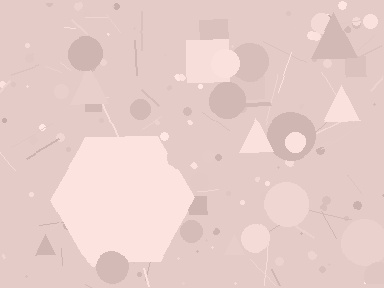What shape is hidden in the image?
A hexagon is hidden in the image.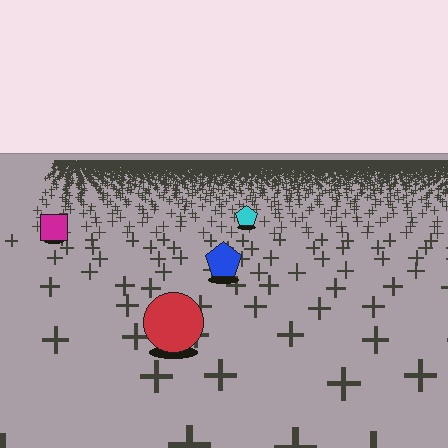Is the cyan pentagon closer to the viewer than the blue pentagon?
No. The blue pentagon is closer — you can tell from the texture gradient: the ground texture is coarser near it.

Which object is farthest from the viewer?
The cyan pentagon is farthest from the viewer. It appears smaller and the ground texture around it is denser.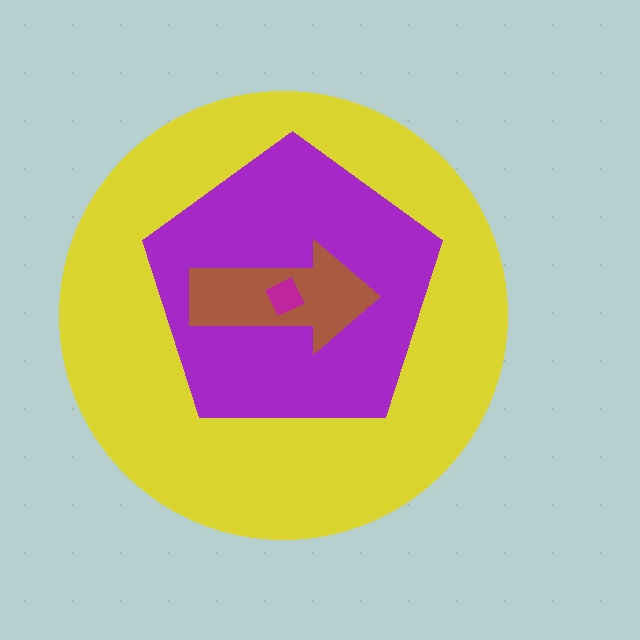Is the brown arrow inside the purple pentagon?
Yes.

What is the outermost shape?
The yellow circle.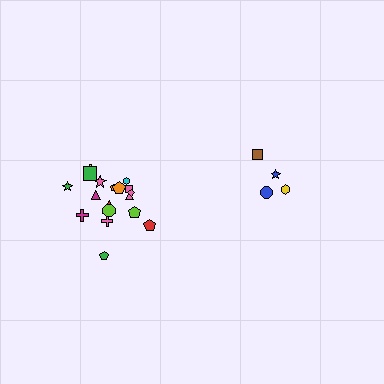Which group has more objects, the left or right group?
The left group.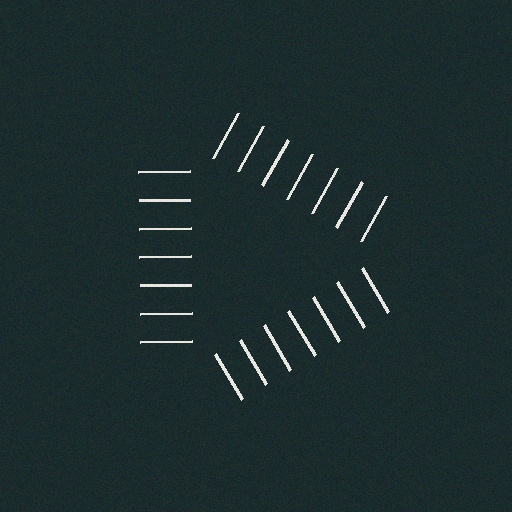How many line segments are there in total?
21 — 7 along each of the 3 edges.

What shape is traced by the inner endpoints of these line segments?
An illusory triangle — the line segments terminate on its edges but no continuous stroke is drawn.